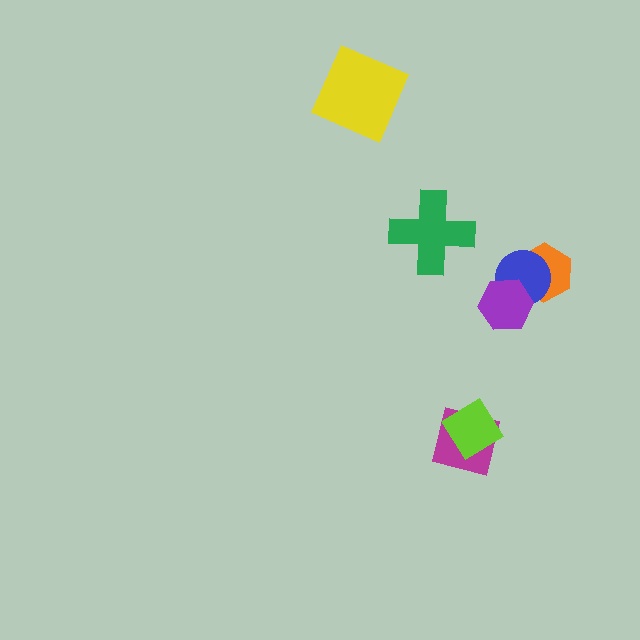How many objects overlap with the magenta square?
1 object overlaps with the magenta square.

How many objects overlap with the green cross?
0 objects overlap with the green cross.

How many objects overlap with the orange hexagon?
2 objects overlap with the orange hexagon.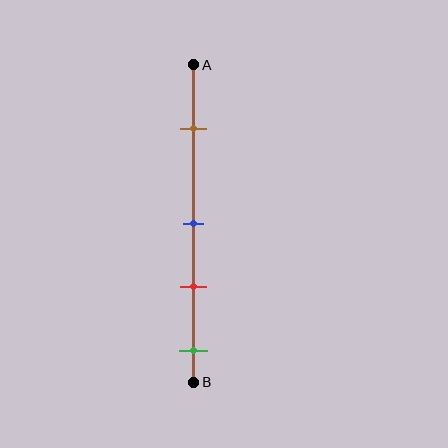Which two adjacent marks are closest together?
The blue and red marks are the closest adjacent pair.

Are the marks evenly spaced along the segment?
No, the marks are not evenly spaced.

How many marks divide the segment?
There are 4 marks dividing the segment.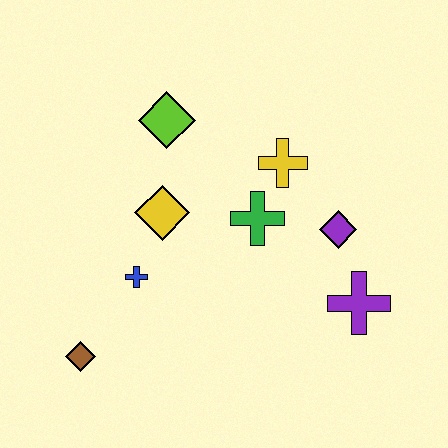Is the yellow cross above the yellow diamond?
Yes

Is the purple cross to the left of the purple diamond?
No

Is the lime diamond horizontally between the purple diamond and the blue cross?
Yes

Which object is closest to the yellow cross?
The green cross is closest to the yellow cross.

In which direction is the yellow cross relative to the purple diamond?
The yellow cross is above the purple diamond.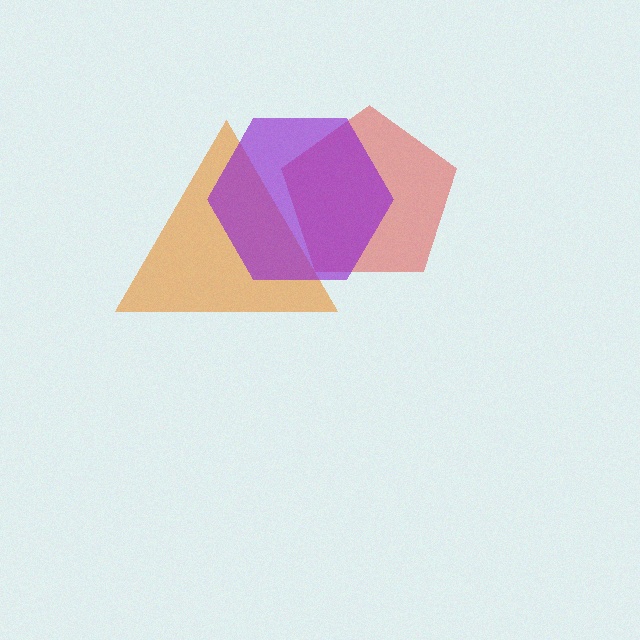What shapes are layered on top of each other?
The layered shapes are: an orange triangle, a red pentagon, a purple hexagon.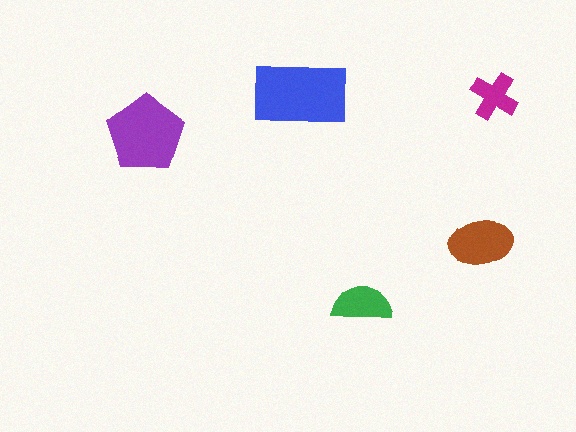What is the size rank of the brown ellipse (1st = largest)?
3rd.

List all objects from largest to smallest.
The blue rectangle, the purple pentagon, the brown ellipse, the green semicircle, the magenta cross.